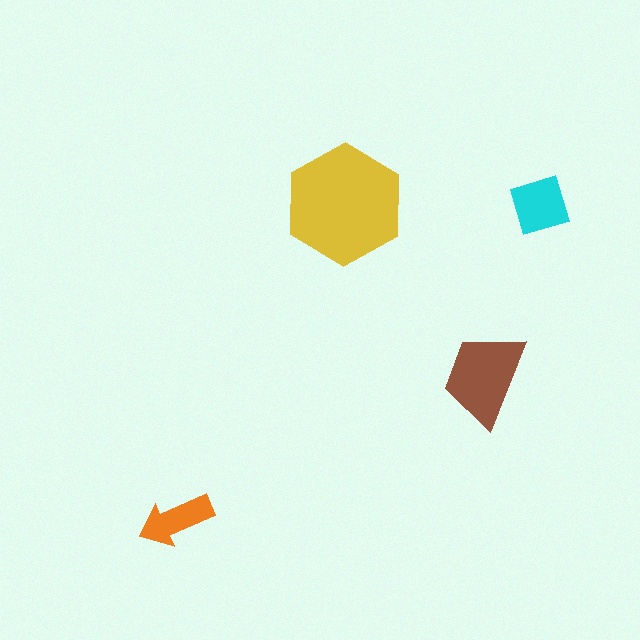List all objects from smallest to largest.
The orange arrow, the cyan diamond, the brown trapezoid, the yellow hexagon.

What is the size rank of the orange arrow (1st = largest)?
4th.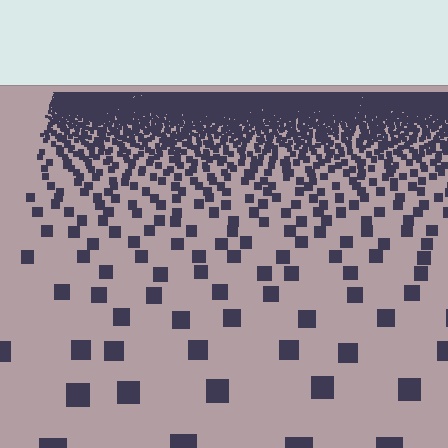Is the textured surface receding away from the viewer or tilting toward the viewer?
The surface is receding away from the viewer. Texture elements get smaller and denser toward the top.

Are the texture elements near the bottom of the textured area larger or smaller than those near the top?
Larger. Near the bottom, elements are closer to the viewer and appear at a bigger on-screen size.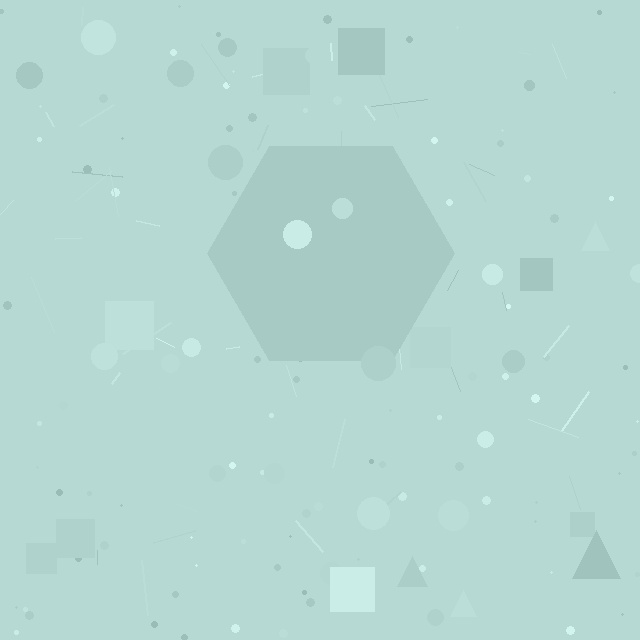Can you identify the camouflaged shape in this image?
The camouflaged shape is a hexagon.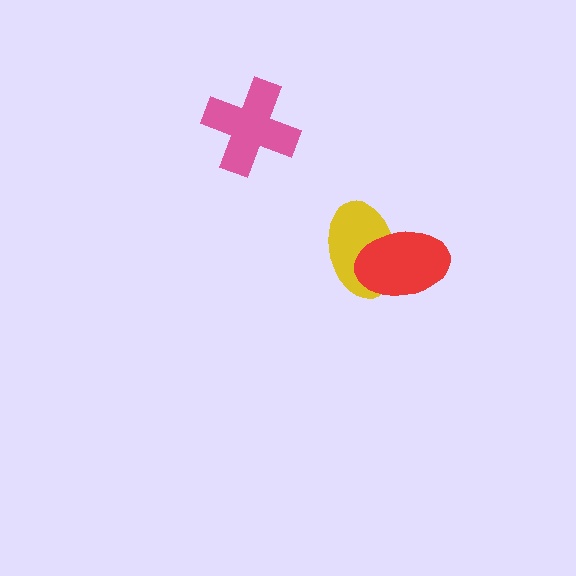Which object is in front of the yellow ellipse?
The red ellipse is in front of the yellow ellipse.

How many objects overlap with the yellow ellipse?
1 object overlaps with the yellow ellipse.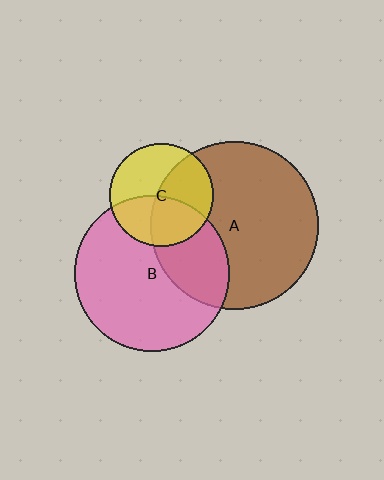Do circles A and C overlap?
Yes.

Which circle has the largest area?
Circle A (brown).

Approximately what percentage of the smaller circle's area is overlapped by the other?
Approximately 50%.